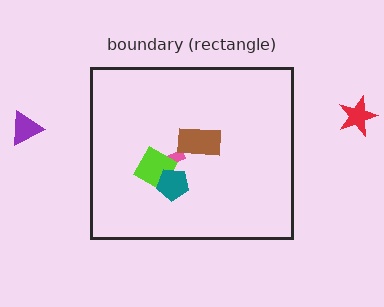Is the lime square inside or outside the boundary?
Inside.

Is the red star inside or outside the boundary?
Outside.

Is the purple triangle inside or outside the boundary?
Outside.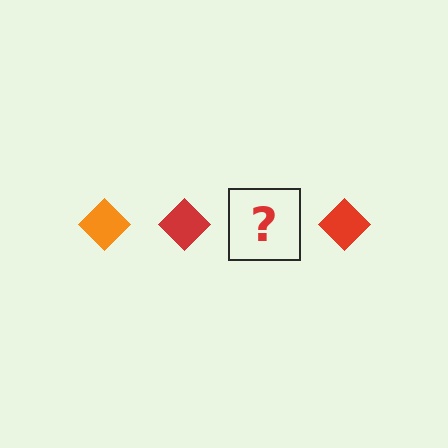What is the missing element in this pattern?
The missing element is an orange diamond.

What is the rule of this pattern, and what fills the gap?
The rule is that the pattern cycles through orange, red diamonds. The gap should be filled with an orange diamond.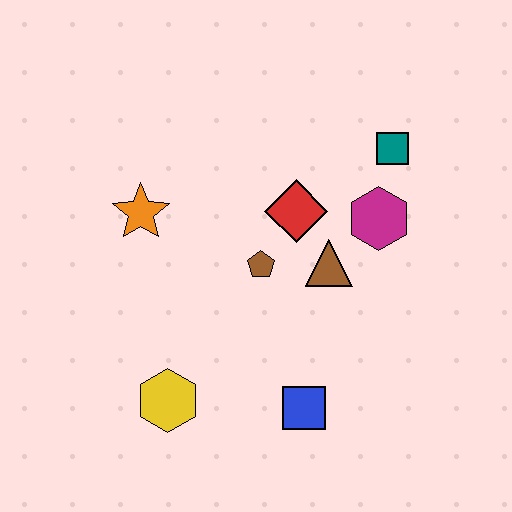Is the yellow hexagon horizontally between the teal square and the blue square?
No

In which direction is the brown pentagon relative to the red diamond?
The brown pentagon is below the red diamond.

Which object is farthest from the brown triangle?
The yellow hexagon is farthest from the brown triangle.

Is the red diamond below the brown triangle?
No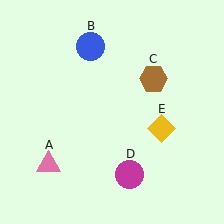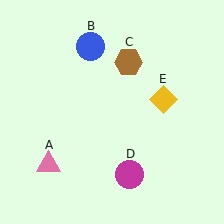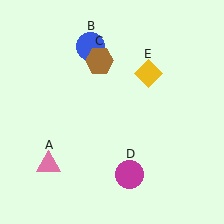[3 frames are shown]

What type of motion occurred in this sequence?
The brown hexagon (object C), yellow diamond (object E) rotated counterclockwise around the center of the scene.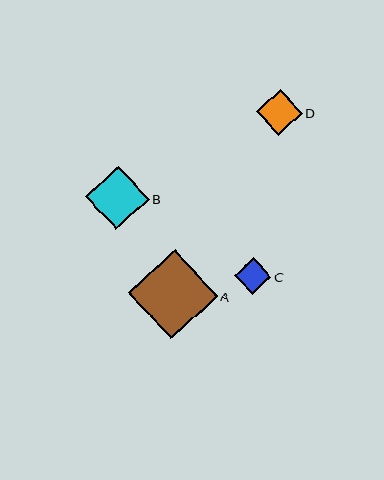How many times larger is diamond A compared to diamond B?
Diamond A is approximately 1.4 times the size of diamond B.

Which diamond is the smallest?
Diamond C is the smallest with a size of approximately 37 pixels.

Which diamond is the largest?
Diamond A is the largest with a size of approximately 89 pixels.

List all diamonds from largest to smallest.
From largest to smallest: A, B, D, C.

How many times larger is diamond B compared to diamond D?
Diamond B is approximately 1.4 times the size of diamond D.